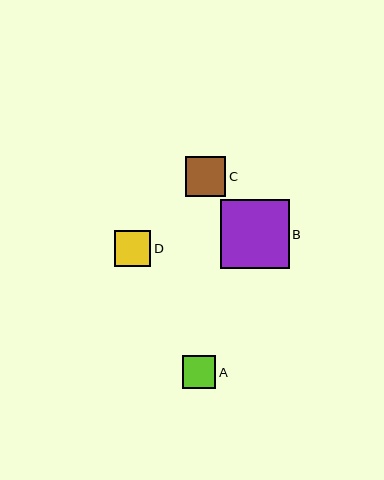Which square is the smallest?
Square A is the smallest with a size of approximately 33 pixels.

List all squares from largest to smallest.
From largest to smallest: B, C, D, A.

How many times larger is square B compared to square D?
Square B is approximately 1.9 times the size of square D.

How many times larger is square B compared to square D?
Square B is approximately 1.9 times the size of square D.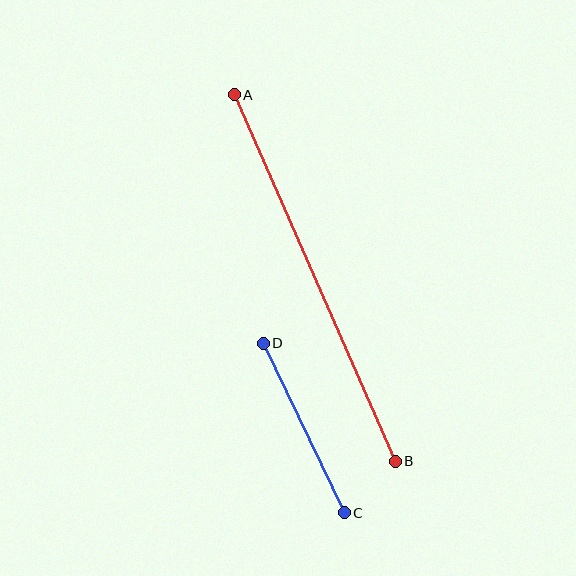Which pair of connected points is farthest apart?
Points A and B are farthest apart.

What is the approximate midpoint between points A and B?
The midpoint is at approximately (315, 278) pixels.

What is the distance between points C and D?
The distance is approximately 188 pixels.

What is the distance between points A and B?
The distance is approximately 400 pixels.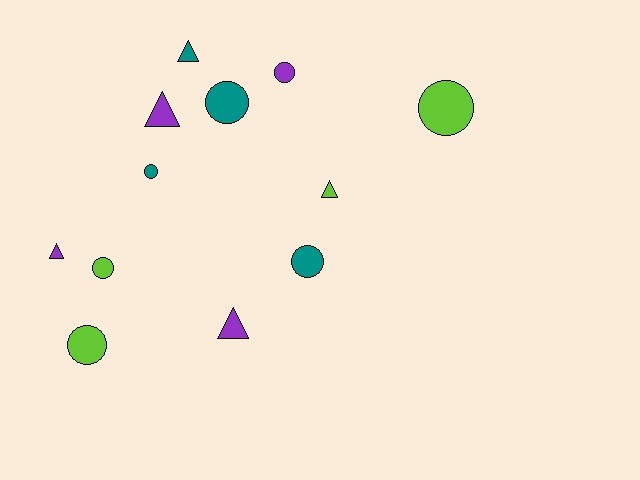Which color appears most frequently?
Lime, with 4 objects.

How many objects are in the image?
There are 12 objects.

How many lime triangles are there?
There is 1 lime triangle.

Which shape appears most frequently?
Circle, with 7 objects.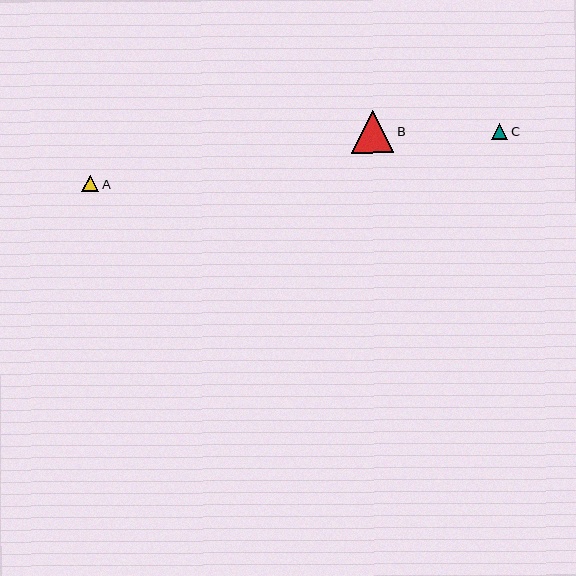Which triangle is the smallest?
Triangle C is the smallest with a size of approximately 16 pixels.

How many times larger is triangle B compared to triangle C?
Triangle B is approximately 2.7 times the size of triangle C.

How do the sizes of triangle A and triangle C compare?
Triangle A and triangle C are approximately the same size.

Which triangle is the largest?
Triangle B is the largest with a size of approximately 43 pixels.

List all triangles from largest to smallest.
From largest to smallest: B, A, C.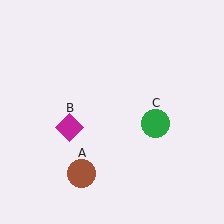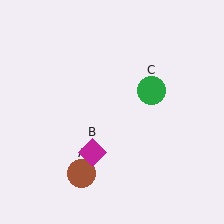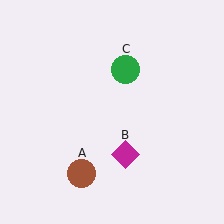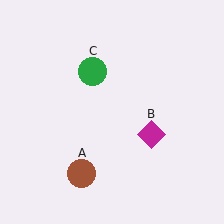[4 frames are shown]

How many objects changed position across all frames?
2 objects changed position: magenta diamond (object B), green circle (object C).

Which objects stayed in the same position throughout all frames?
Brown circle (object A) remained stationary.